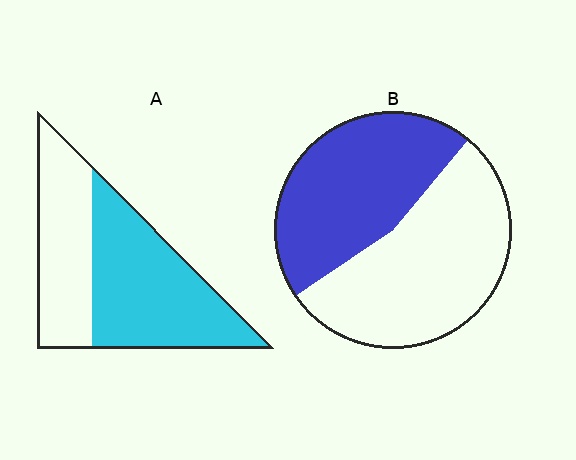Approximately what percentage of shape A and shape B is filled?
A is approximately 60% and B is approximately 45%.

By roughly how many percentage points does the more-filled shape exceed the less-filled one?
By roughly 15 percentage points (A over B).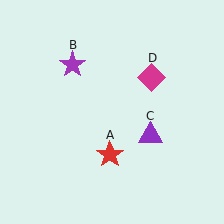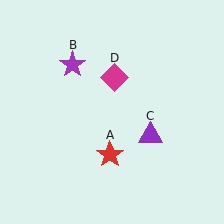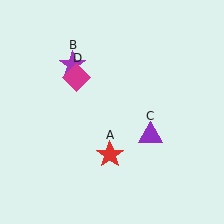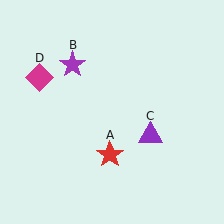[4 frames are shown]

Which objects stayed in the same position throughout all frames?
Red star (object A) and purple star (object B) and purple triangle (object C) remained stationary.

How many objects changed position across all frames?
1 object changed position: magenta diamond (object D).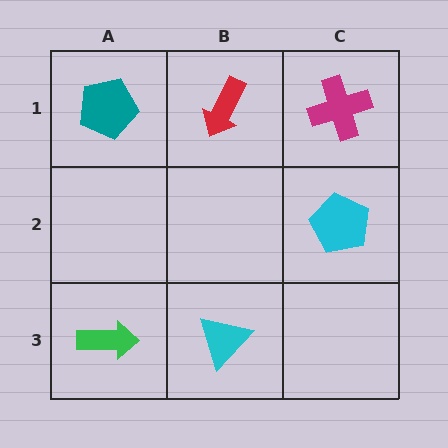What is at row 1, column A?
A teal pentagon.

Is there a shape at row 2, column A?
No, that cell is empty.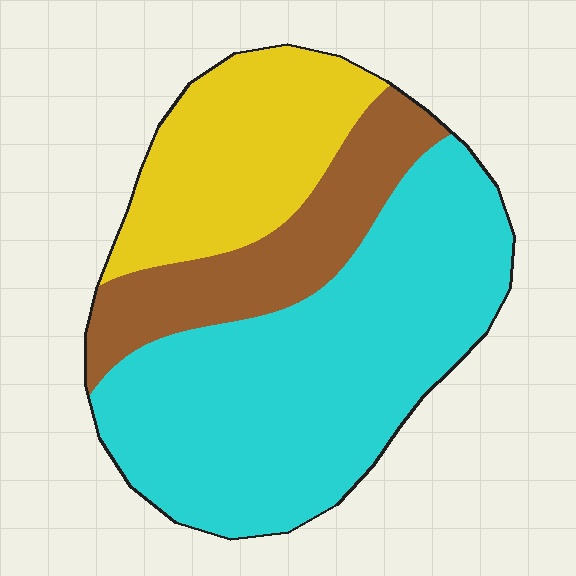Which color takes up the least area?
Brown, at roughly 20%.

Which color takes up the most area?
Cyan, at roughly 55%.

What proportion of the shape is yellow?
Yellow takes up between a sixth and a third of the shape.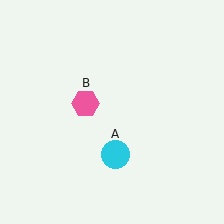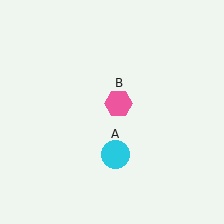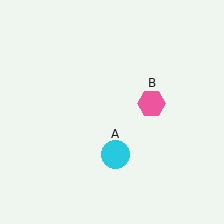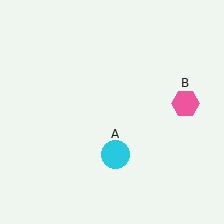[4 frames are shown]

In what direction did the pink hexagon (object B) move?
The pink hexagon (object B) moved right.